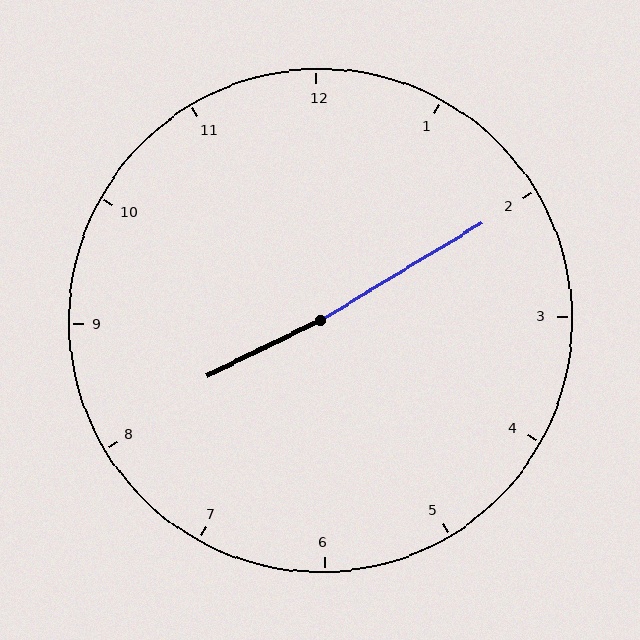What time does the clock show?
8:10.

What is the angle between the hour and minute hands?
Approximately 175 degrees.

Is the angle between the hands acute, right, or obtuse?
It is obtuse.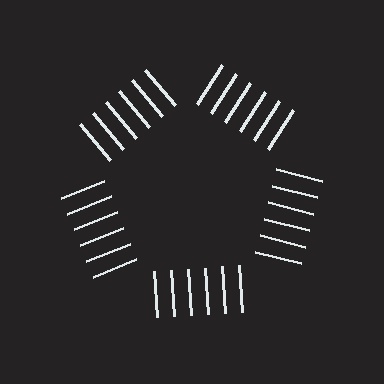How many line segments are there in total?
30 — 6 along each of the 5 edges.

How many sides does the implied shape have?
5 sides — the line-ends trace a pentagon.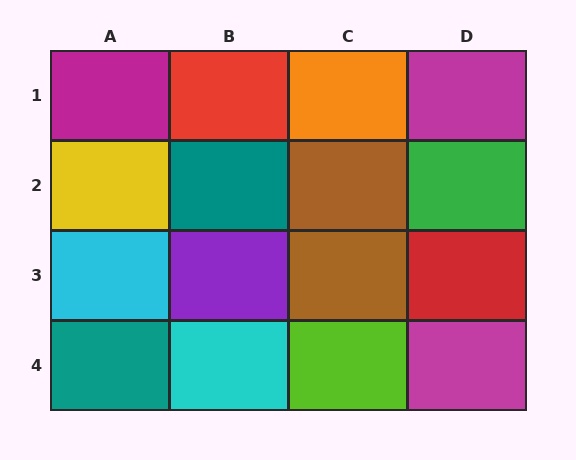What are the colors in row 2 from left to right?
Yellow, teal, brown, green.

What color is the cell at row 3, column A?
Cyan.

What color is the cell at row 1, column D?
Magenta.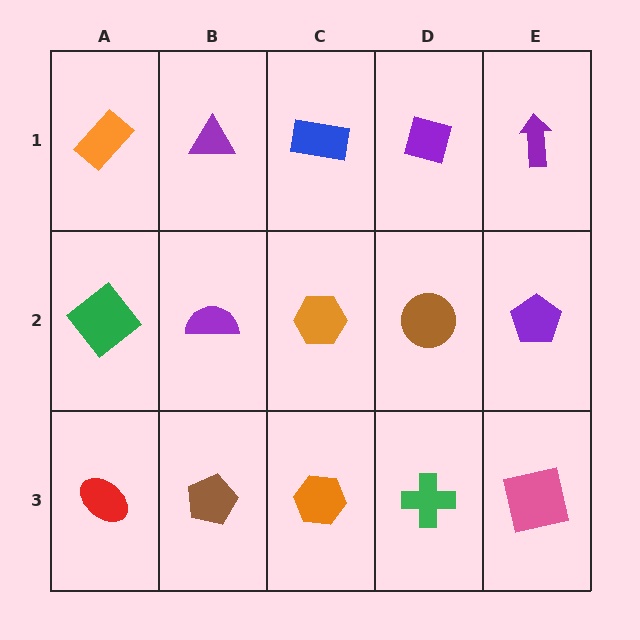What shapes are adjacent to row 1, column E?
A purple pentagon (row 2, column E), a purple square (row 1, column D).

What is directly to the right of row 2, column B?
An orange hexagon.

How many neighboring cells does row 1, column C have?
3.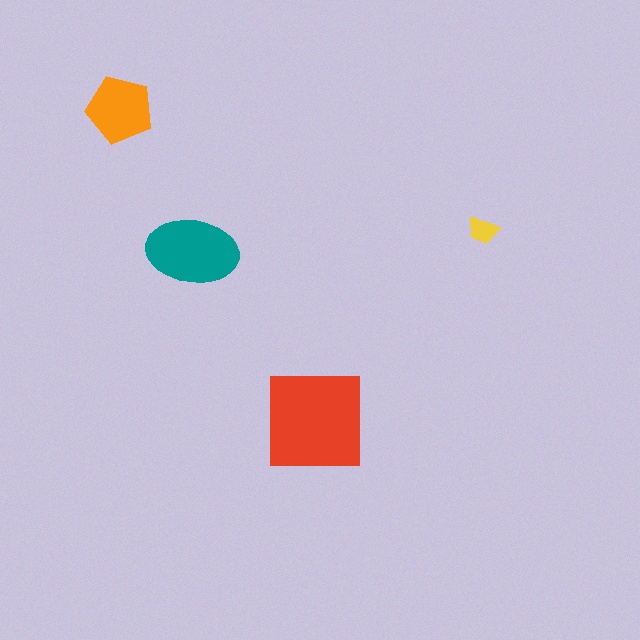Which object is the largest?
The red square.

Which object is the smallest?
The yellow trapezoid.